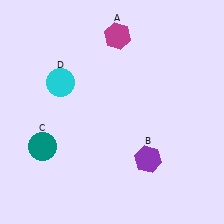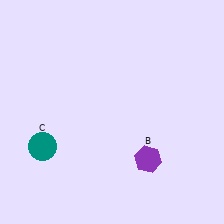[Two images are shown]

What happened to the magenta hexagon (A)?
The magenta hexagon (A) was removed in Image 2. It was in the top-right area of Image 1.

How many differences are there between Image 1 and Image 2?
There are 2 differences between the two images.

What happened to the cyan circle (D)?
The cyan circle (D) was removed in Image 2. It was in the top-left area of Image 1.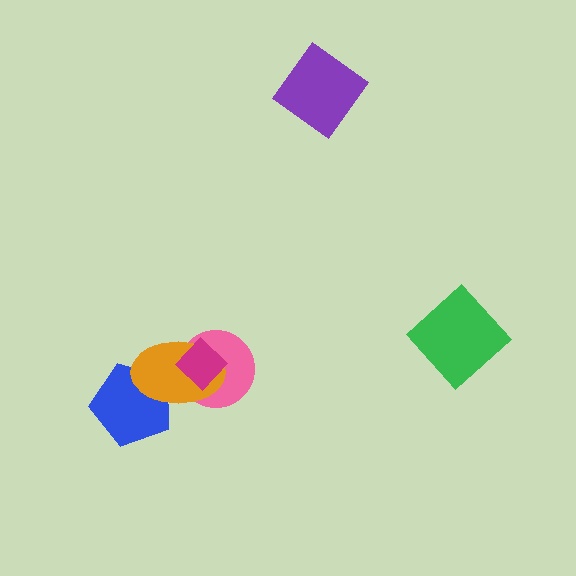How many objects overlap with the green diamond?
0 objects overlap with the green diamond.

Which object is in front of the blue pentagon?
The orange ellipse is in front of the blue pentagon.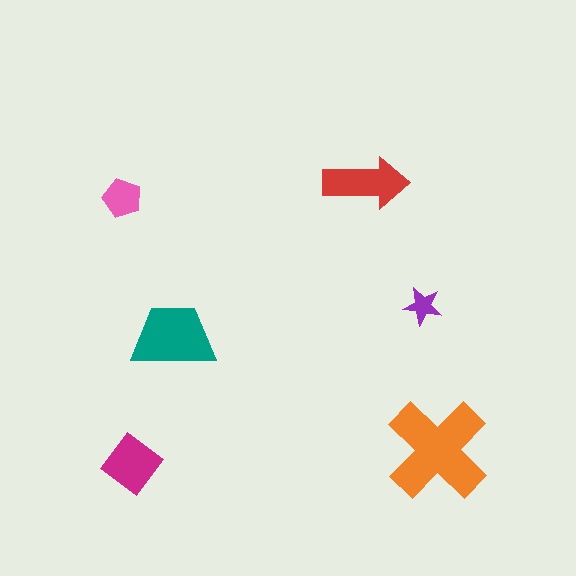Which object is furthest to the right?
The orange cross is rightmost.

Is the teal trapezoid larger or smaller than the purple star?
Larger.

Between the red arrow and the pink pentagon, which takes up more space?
The red arrow.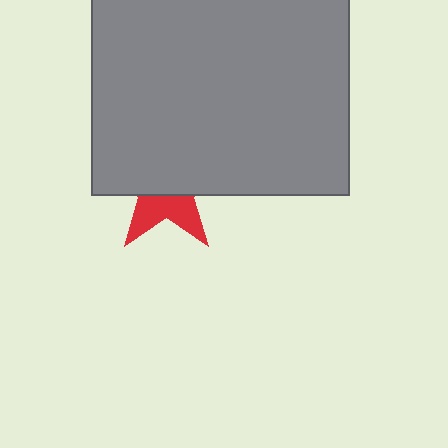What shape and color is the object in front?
The object in front is a gray rectangle.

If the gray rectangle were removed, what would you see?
You would see the complete red star.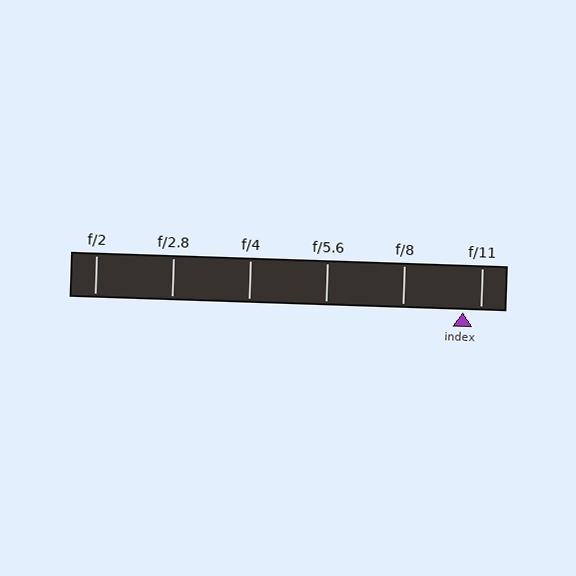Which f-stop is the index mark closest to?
The index mark is closest to f/11.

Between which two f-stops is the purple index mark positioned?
The index mark is between f/8 and f/11.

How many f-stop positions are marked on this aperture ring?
There are 6 f-stop positions marked.